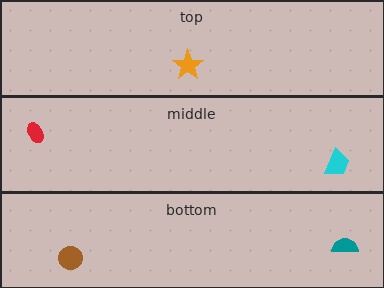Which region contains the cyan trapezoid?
The middle region.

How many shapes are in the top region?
1.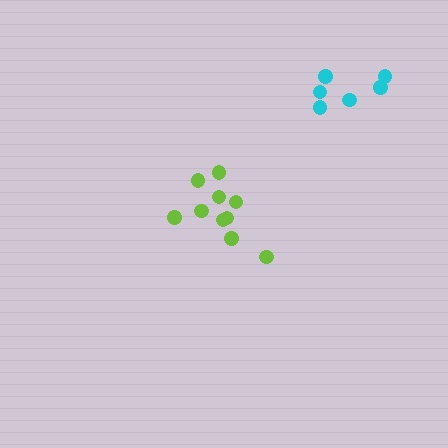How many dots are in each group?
Group 1: 10 dots, Group 2: 6 dots (16 total).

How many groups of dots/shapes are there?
There are 2 groups.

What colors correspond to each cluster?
The clusters are colored: lime, cyan.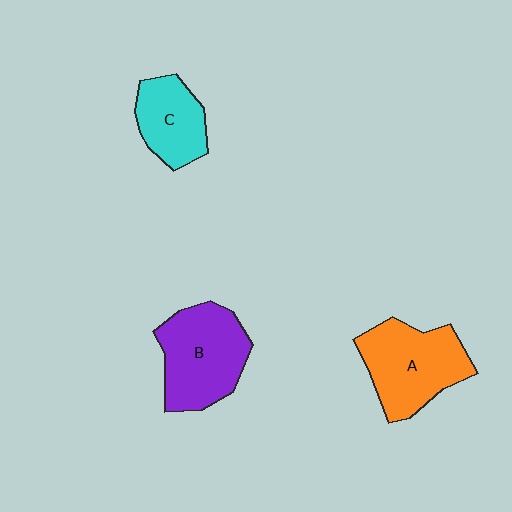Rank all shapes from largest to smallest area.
From largest to smallest: B (purple), A (orange), C (cyan).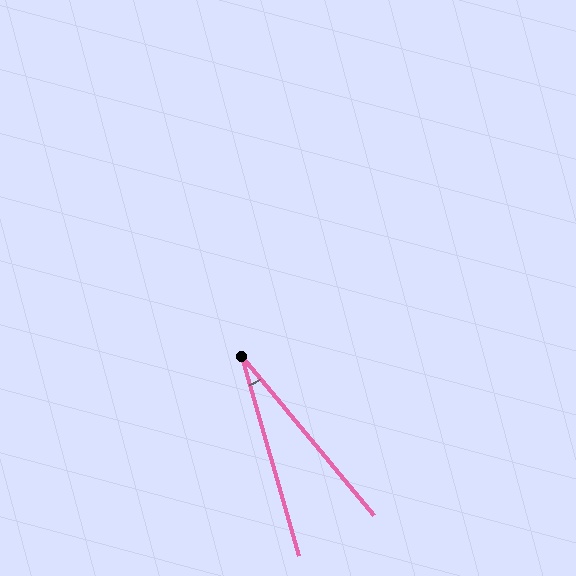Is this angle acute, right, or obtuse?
It is acute.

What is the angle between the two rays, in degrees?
Approximately 24 degrees.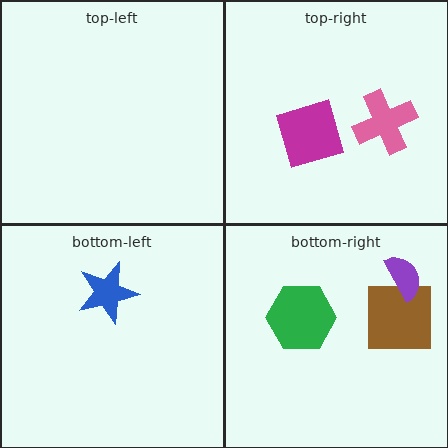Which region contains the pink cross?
The top-right region.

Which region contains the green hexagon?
The bottom-right region.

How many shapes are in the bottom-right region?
3.